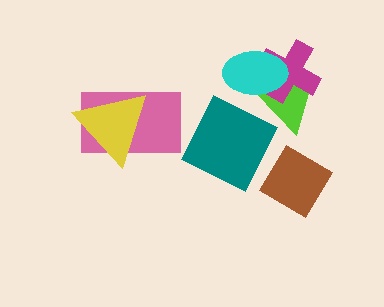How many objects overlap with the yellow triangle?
1 object overlaps with the yellow triangle.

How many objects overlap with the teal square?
0 objects overlap with the teal square.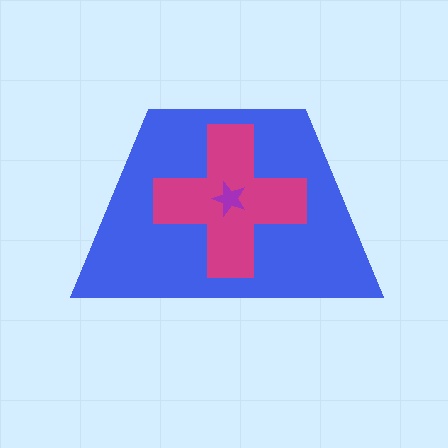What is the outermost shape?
The blue trapezoid.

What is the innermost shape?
The purple star.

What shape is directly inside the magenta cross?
The purple star.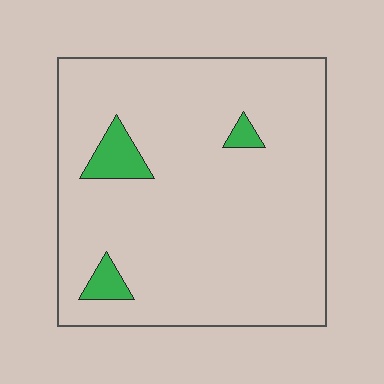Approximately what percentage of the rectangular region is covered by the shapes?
Approximately 5%.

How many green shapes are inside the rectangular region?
3.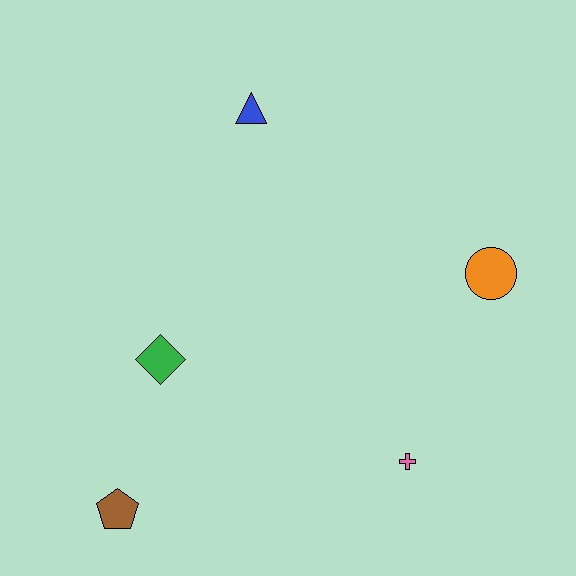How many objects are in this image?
There are 5 objects.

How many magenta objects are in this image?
There are no magenta objects.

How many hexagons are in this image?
There are no hexagons.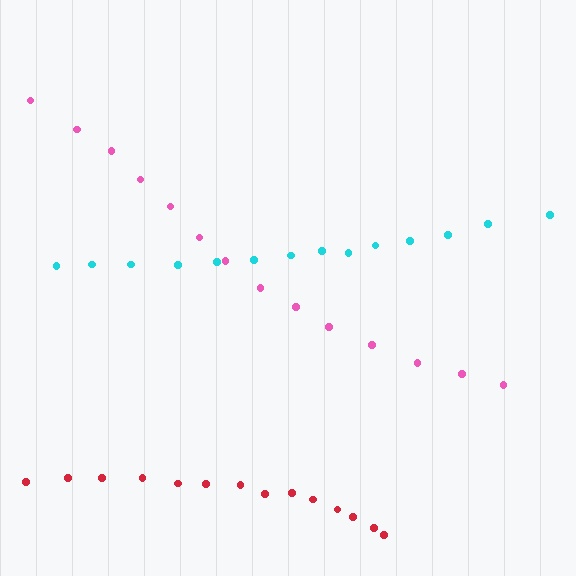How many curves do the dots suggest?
There are 3 distinct paths.